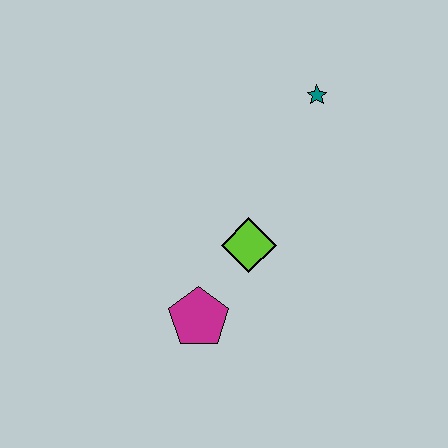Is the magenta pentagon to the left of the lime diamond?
Yes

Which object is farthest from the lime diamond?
The teal star is farthest from the lime diamond.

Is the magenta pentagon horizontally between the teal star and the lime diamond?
No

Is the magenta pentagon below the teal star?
Yes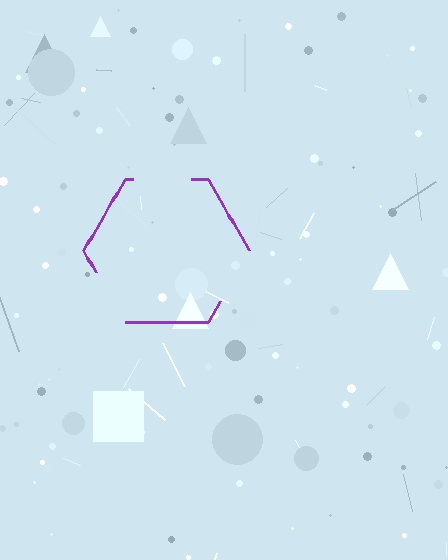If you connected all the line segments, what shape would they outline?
They would outline a hexagon.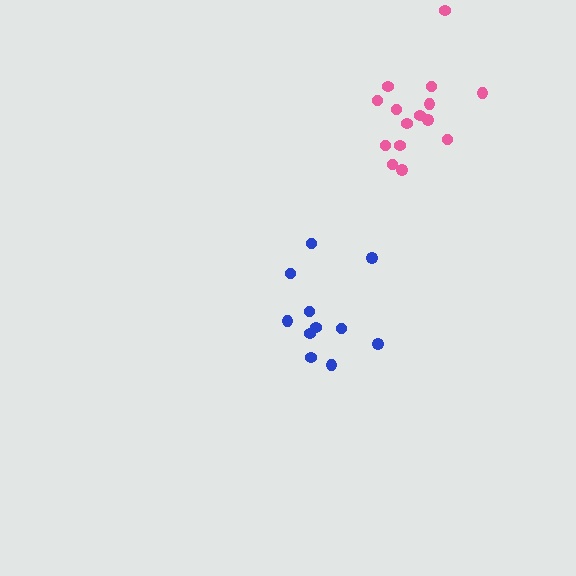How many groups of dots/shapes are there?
There are 2 groups.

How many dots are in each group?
Group 1: 15 dots, Group 2: 11 dots (26 total).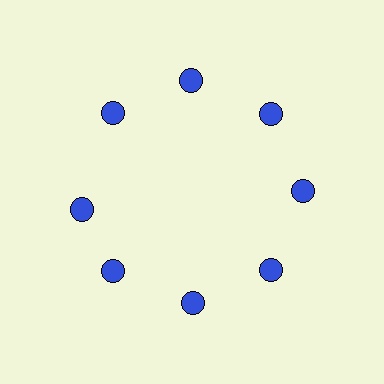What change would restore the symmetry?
The symmetry would be restored by rotating it back into even spacing with its neighbors so that all 8 circles sit at equal angles and equal distance from the center.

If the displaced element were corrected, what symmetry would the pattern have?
It would have 8-fold rotational symmetry — the pattern would map onto itself every 45 degrees.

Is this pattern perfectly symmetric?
No. The 8 blue circles are arranged in a ring, but one element near the 9 o'clock position is rotated out of alignment along the ring, breaking the 8-fold rotational symmetry.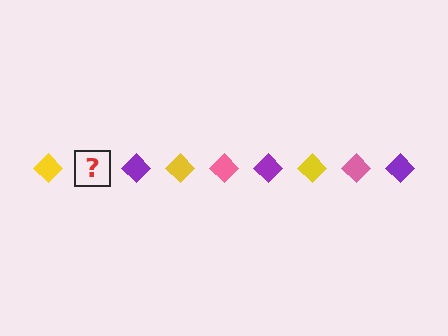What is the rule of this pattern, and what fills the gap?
The rule is that the pattern cycles through yellow, pink, purple diamonds. The gap should be filled with a pink diamond.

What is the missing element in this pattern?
The missing element is a pink diamond.